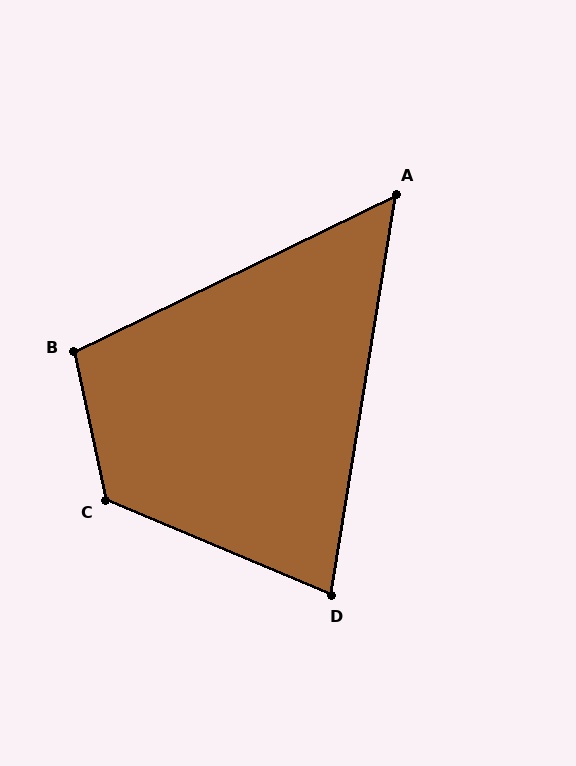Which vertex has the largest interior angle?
C, at approximately 125 degrees.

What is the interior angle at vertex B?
Approximately 104 degrees (obtuse).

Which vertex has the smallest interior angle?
A, at approximately 55 degrees.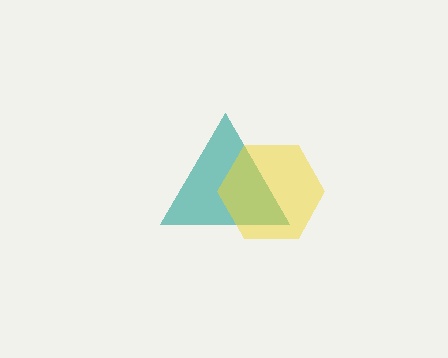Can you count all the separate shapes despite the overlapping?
Yes, there are 2 separate shapes.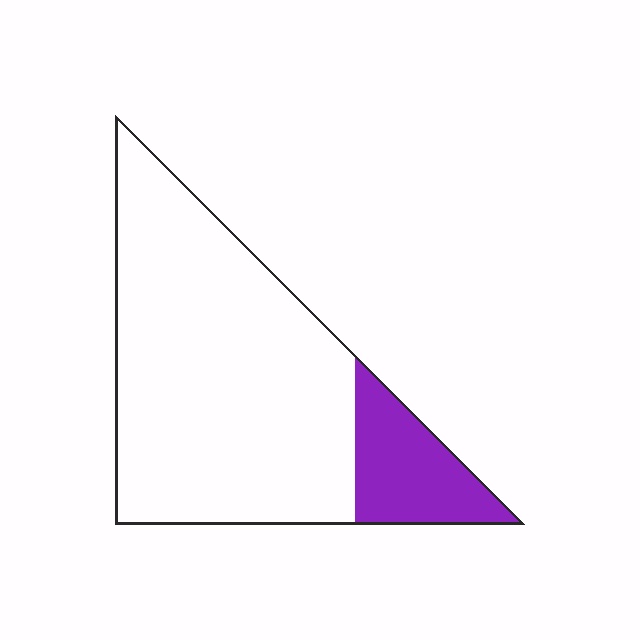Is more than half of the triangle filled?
No.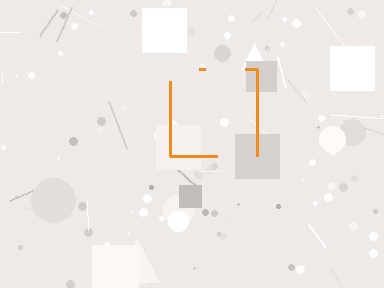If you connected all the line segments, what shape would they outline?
They would outline a square.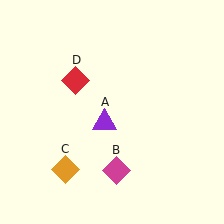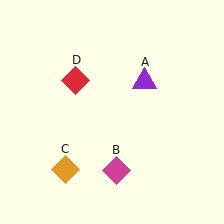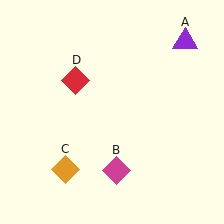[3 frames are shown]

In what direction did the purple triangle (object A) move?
The purple triangle (object A) moved up and to the right.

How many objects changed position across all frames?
1 object changed position: purple triangle (object A).